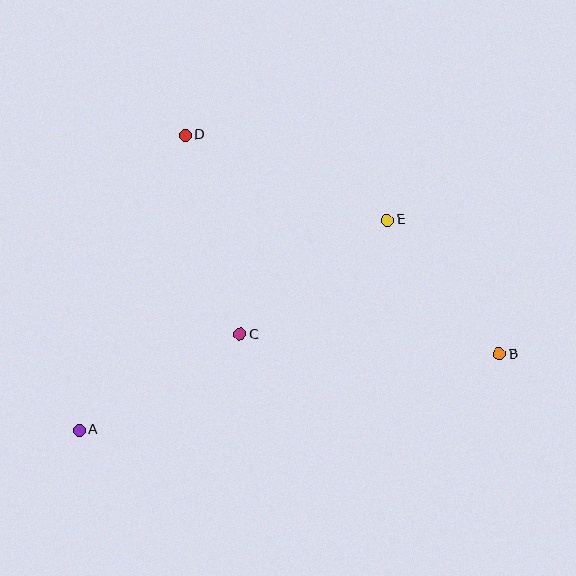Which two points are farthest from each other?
Points A and B are farthest from each other.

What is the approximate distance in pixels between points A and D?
The distance between A and D is approximately 313 pixels.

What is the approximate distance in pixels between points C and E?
The distance between C and E is approximately 186 pixels.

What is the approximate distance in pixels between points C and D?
The distance between C and D is approximately 206 pixels.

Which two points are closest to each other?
Points B and E are closest to each other.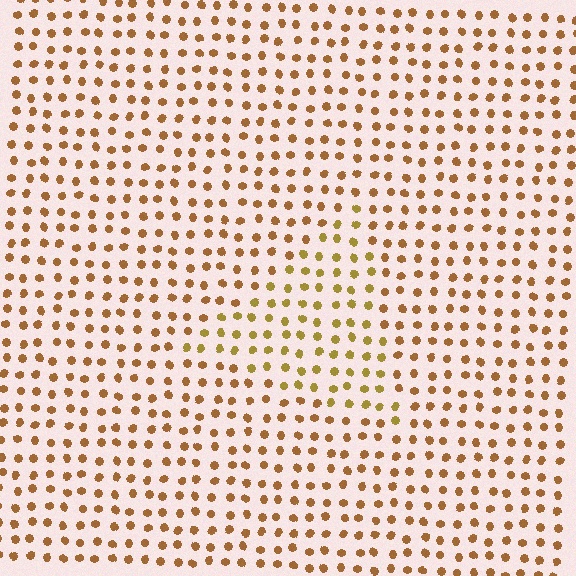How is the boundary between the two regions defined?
The boundary is defined purely by a slight shift in hue (about 22 degrees). Spacing, size, and orientation are identical on both sides.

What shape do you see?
I see a triangle.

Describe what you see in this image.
The image is filled with small brown elements in a uniform arrangement. A triangle-shaped region is visible where the elements are tinted to a slightly different hue, forming a subtle color boundary.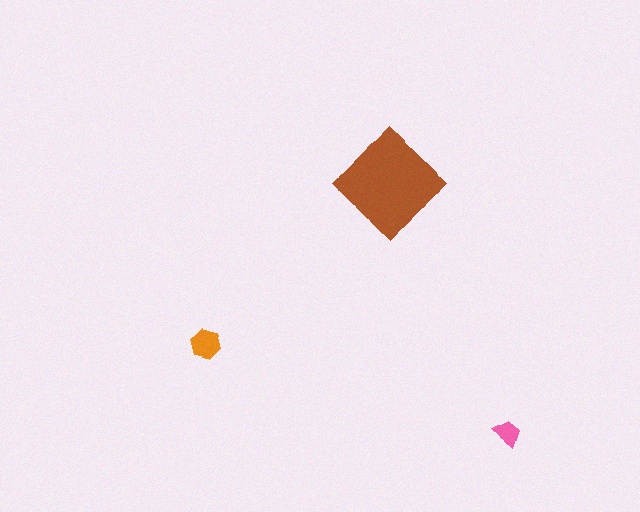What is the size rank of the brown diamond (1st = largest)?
1st.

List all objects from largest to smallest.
The brown diamond, the orange hexagon, the pink trapezoid.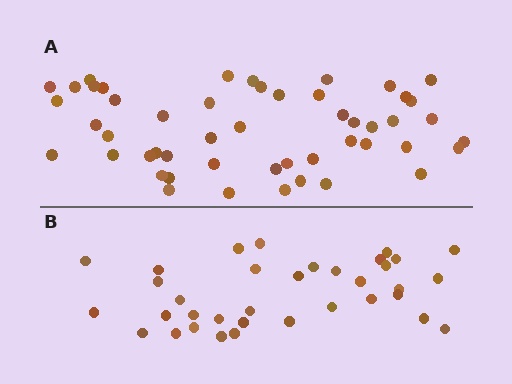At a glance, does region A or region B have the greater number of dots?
Region A (the top region) has more dots.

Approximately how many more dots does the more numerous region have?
Region A has approximately 15 more dots than region B.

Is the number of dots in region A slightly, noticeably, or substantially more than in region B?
Region A has noticeably more, but not dramatically so. The ratio is roughly 1.4 to 1.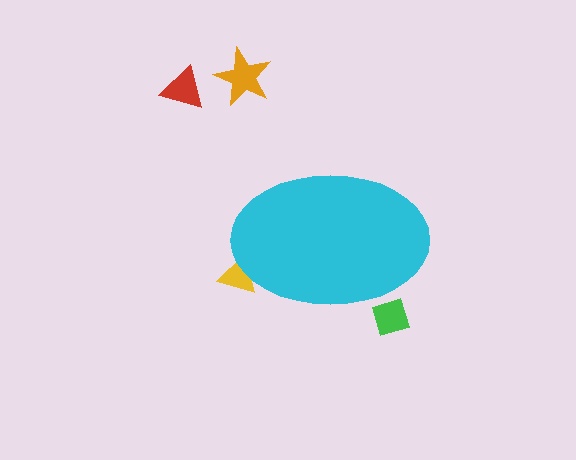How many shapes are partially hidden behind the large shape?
2 shapes are partially hidden.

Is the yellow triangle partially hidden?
Yes, the yellow triangle is partially hidden behind the cyan ellipse.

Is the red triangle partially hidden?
No, the red triangle is fully visible.